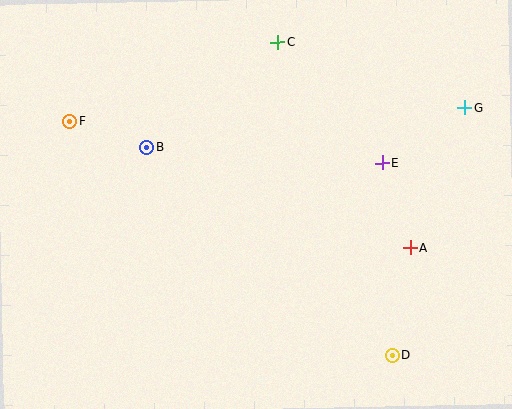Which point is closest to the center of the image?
Point B at (147, 148) is closest to the center.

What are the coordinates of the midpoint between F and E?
The midpoint between F and E is at (226, 142).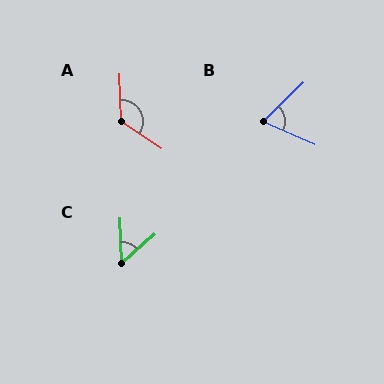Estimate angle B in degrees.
Approximately 68 degrees.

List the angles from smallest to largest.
C (50°), B (68°), A (126°).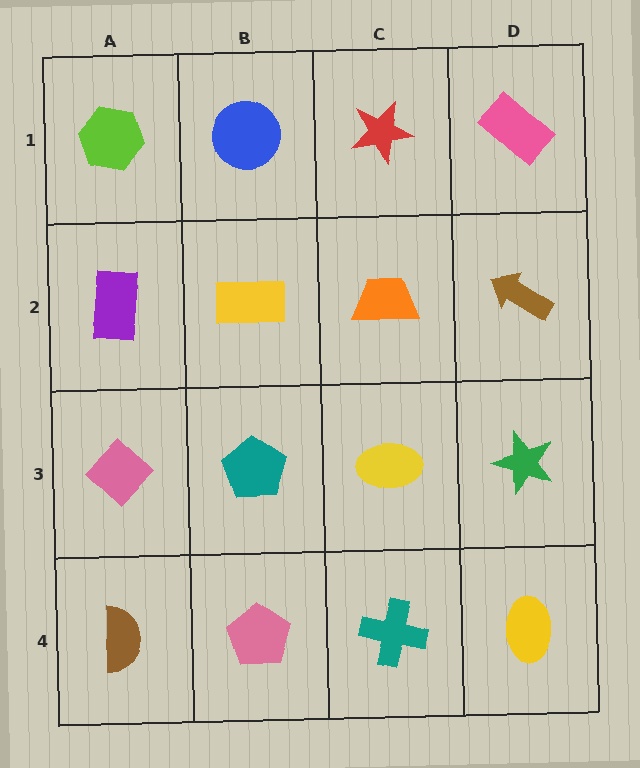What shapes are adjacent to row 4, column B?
A teal pentagon (row 3, column B), a brown semicircle (row 4, column A), a teal cross (row 4, column C).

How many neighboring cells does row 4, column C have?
3.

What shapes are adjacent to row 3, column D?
A brown arrow (row 2, column D), a yellow ellipse (row 4, column D), a yellow ellipse (row 3, column C).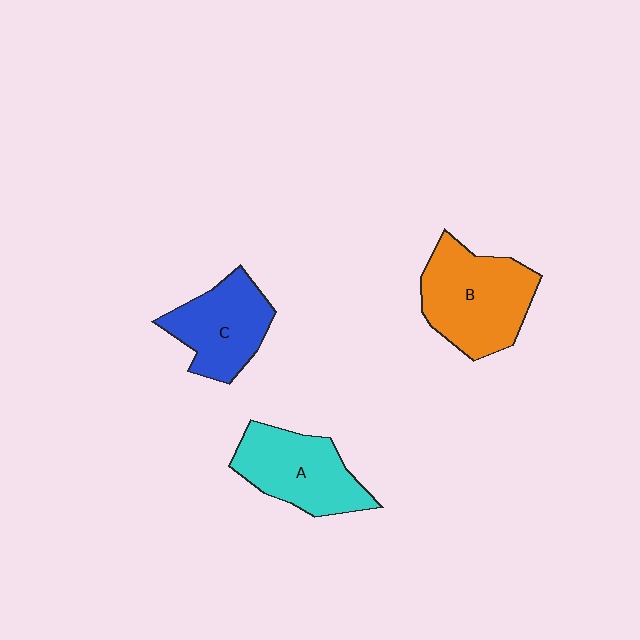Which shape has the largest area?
Shape B (orange).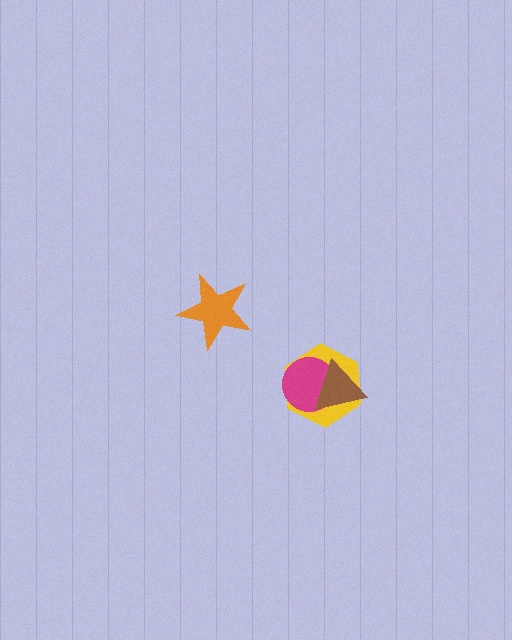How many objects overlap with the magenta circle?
2 objects overlap with the magenta circle.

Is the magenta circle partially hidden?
Yes, it is partially covered by another shape.